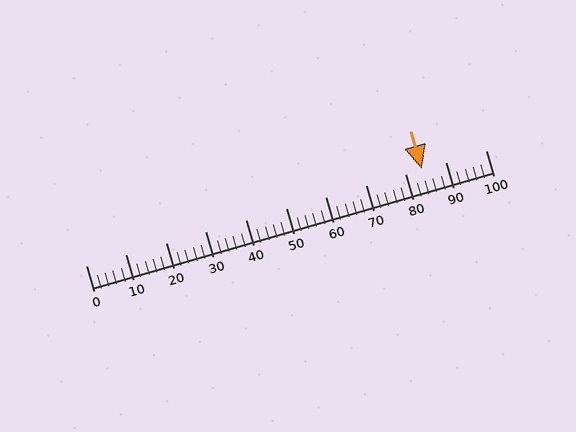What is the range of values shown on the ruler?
The ruler shows values from 0 to 100.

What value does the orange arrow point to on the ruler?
The orange arrow points to approximately 84.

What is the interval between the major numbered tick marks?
The major tick marks are spaced 10 units apart.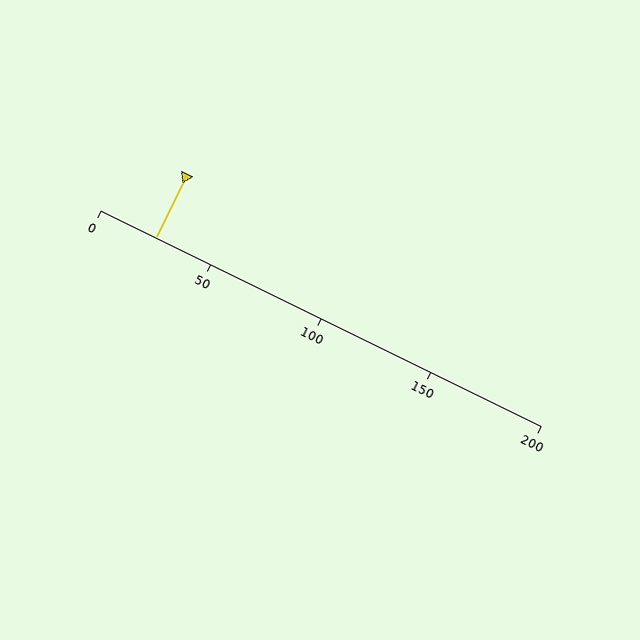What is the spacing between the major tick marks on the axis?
The major ticks are spaced 50 apart.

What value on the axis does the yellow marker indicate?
The marker indicates approximately 25.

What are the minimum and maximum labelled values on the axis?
The axis runs from 0 to 200.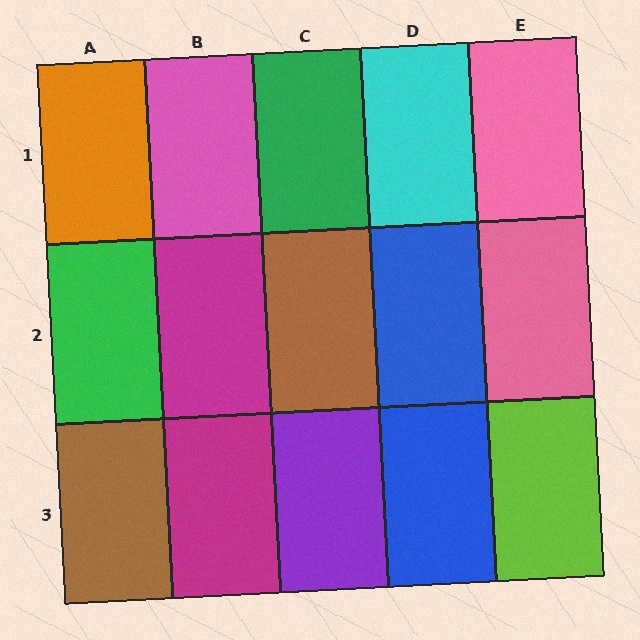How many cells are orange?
1 cell is orange.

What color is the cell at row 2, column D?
Blue.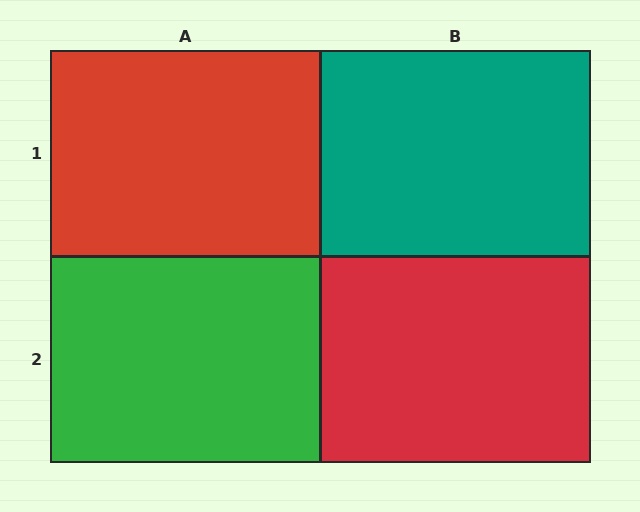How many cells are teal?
1 cell is teal.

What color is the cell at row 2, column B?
Red.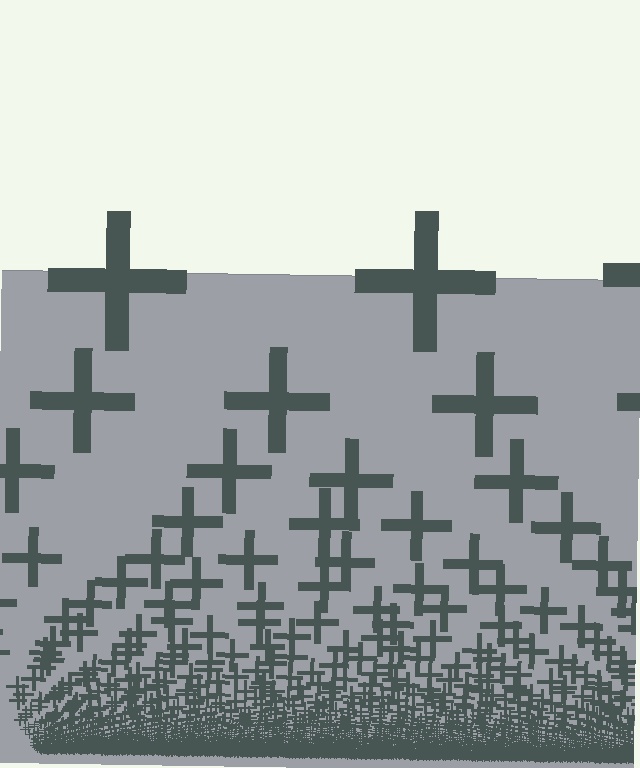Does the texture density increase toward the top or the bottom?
Density increases toward the bottom.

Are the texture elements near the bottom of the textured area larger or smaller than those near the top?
Smaller. The gradient is inverted — elements near the bottom are smaller and denser.